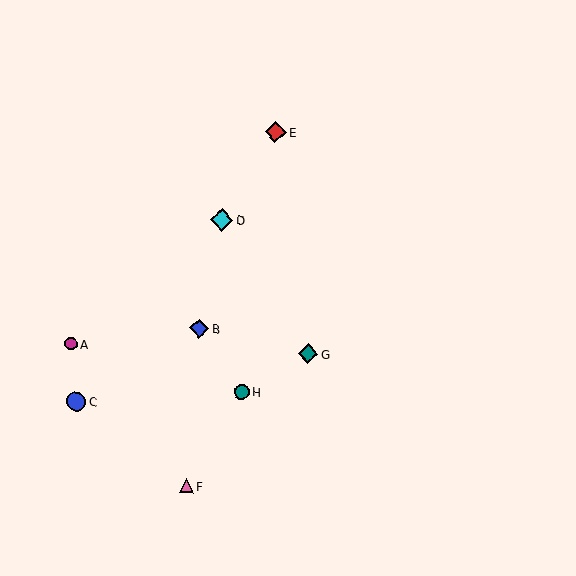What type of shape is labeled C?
Shape C is a blue circle.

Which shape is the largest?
The cyan diamond (labeled D) is the largest.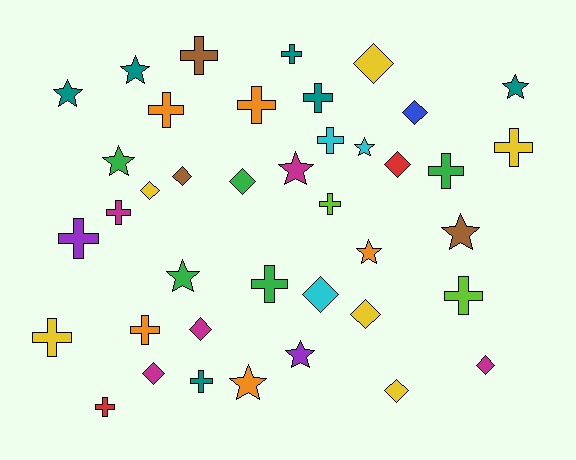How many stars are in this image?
There are 11 stars.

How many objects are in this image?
There are 40 objects.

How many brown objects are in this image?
There are 3 brown objects.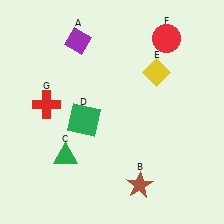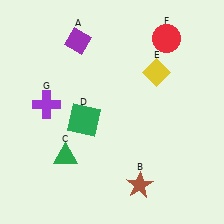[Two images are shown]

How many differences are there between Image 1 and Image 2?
There is 1 difference between the two images.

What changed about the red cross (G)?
In Image 1, G is red. In Image 2, it changed to purple.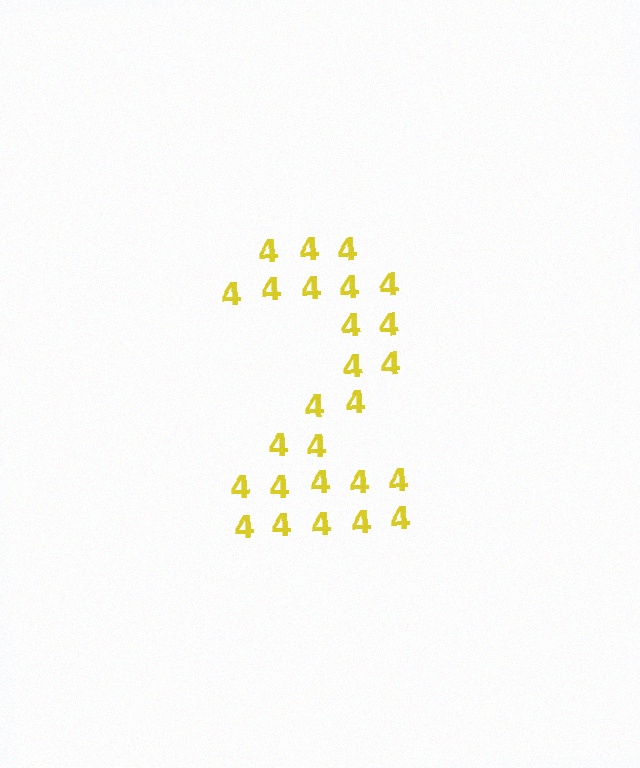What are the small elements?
The small elements are digit 4's.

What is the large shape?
The large shape is the digit 2.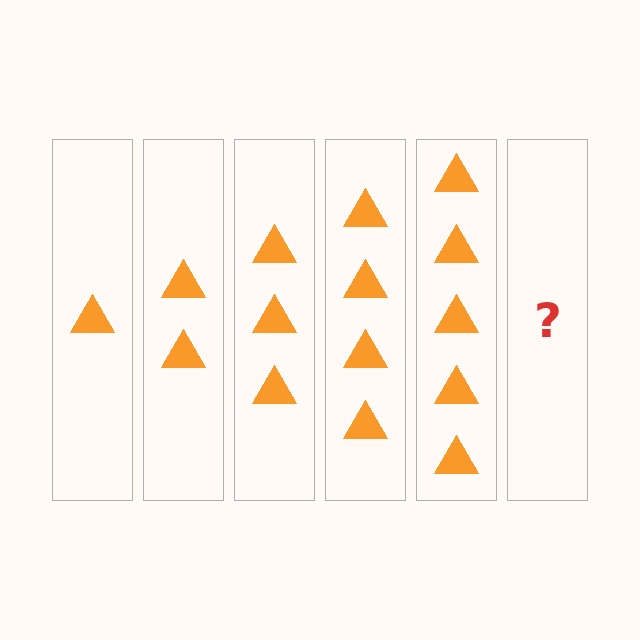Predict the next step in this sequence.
The next step is 6 triangles.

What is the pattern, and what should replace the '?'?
The pattern is that each step adds one more triangle. The '?' should be 6 triangles.